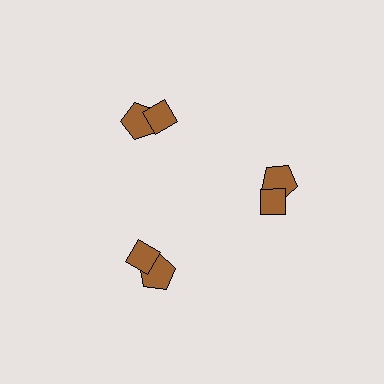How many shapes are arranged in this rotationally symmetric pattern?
There are 6 shapes, arranged in 3 groups of 2.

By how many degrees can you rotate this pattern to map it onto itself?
The pattern maps onto itself every 120 degrees of rotation.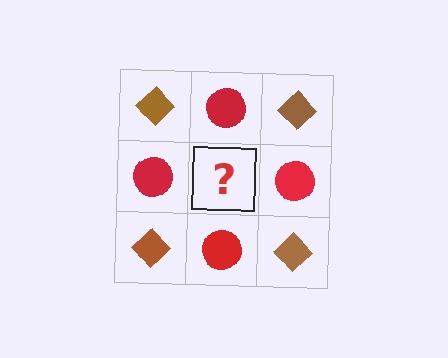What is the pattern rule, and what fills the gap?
The rule is that it alternates brown diamond and red circle in a checkerboard pattern. The gap should be filled with a brown diamond.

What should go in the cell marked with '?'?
The missing cell should contain a brown diamond.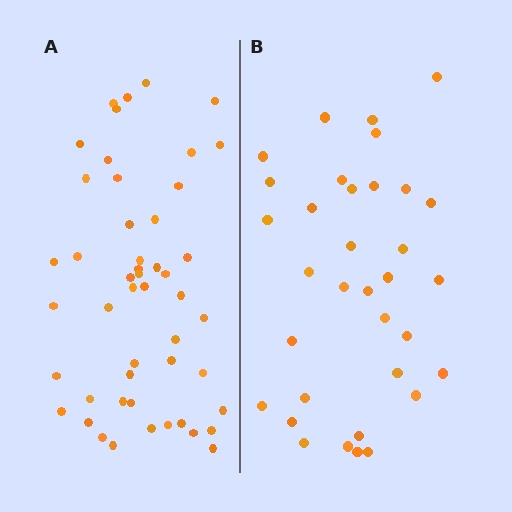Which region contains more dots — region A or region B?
Region A (the left region) has more dots.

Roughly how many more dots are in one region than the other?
Region A has approximately 15 more dots than region B.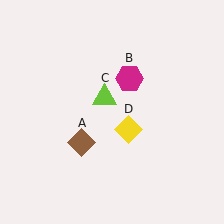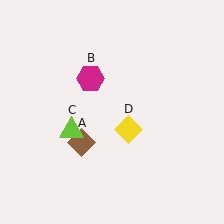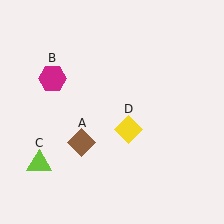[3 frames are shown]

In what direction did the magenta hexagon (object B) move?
The magenta hexagon (object B) moved left.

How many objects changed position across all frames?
2 objects changed position: magenta hexagon (object B), lime triangle (object C).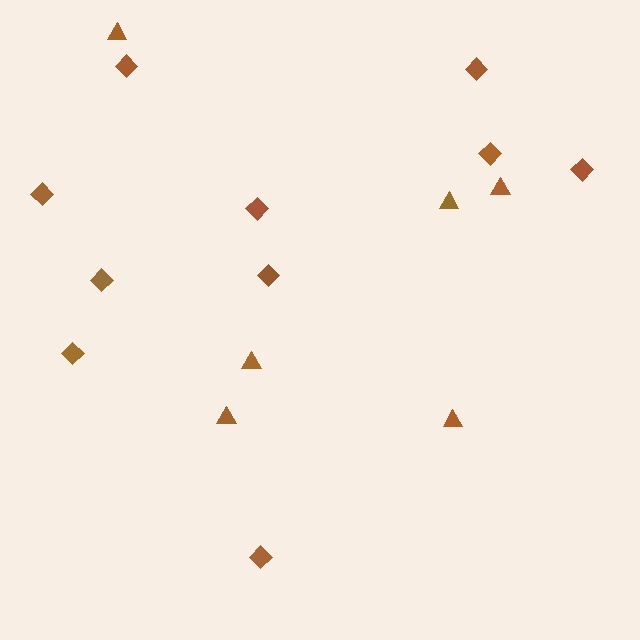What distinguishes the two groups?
There are 2 groups: one group of diamonds (10) and one group of triangles (6).